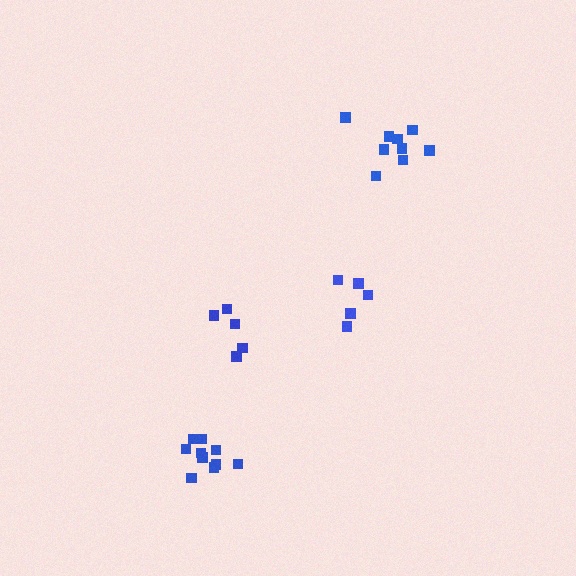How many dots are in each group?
Group 1: 10 dots, Group 2: 5 dots, Group 3: 9 dots, Group 4: 5 dots (29 total).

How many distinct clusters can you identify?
There are 4 distinct clusters.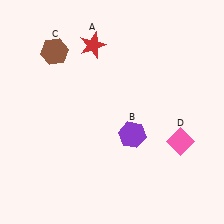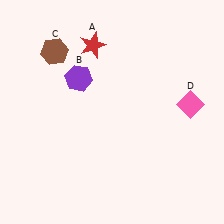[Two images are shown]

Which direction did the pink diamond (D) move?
The pink diamond (D) moved up.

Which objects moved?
The objects that moved are: the purple hexagon (B), the pink diamond (D).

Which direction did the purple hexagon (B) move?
The purple hexagon (B) moved up.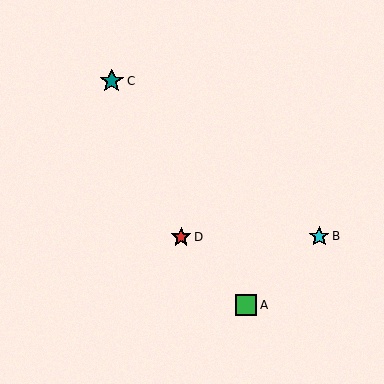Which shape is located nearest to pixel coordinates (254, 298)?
The green square (labeled A) at (246, 305) is nearest to that location.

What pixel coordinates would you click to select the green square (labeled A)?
Click at (246, 305) to select the green square A.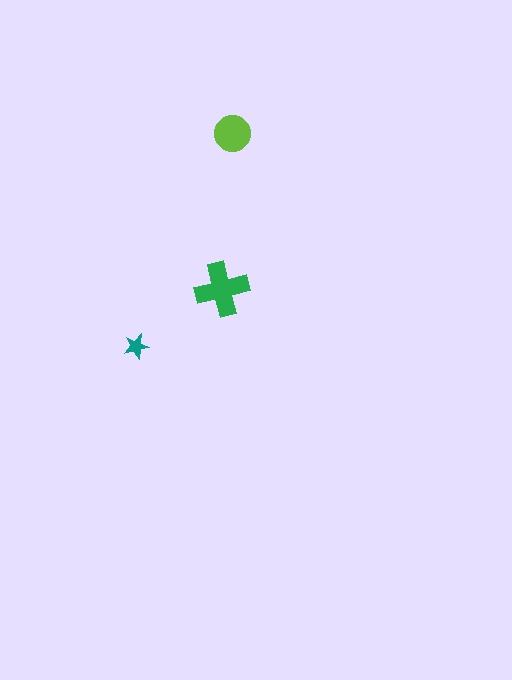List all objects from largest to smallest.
The green cross, the lime circle, the teal star.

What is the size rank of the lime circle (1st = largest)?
2nd.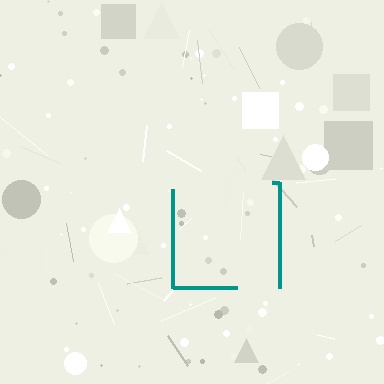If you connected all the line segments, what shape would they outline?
They would outline a square.